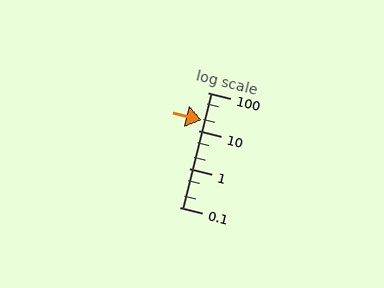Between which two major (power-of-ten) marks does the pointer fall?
The pointer is between 10 and 100.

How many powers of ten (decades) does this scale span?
The scale spans 3 decades, from 0.1 to 100.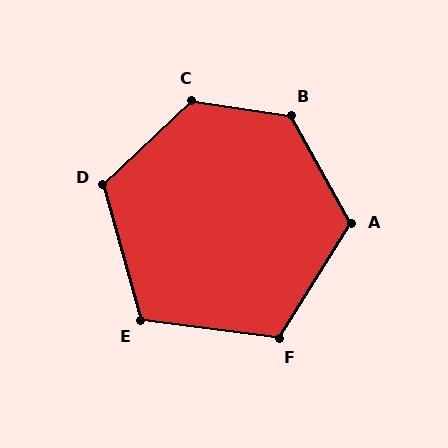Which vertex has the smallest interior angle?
E, at approximately 113 degrees.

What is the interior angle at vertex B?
Approximately 128 degrees (obtuse).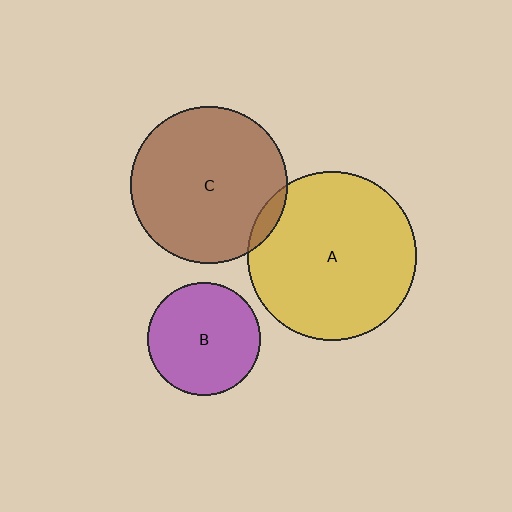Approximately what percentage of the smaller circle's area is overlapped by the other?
Approximately 5%.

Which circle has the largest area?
Circle A (yellow).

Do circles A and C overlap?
Yes.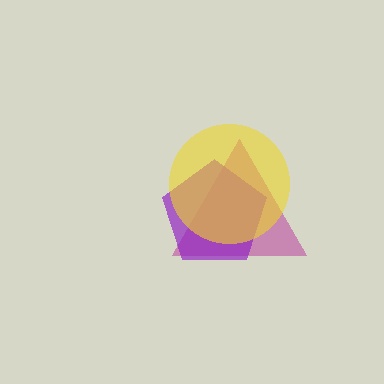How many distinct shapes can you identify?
There are 3 distinct shapes: a magenta triangle, a purple pentagon, a yellow circle.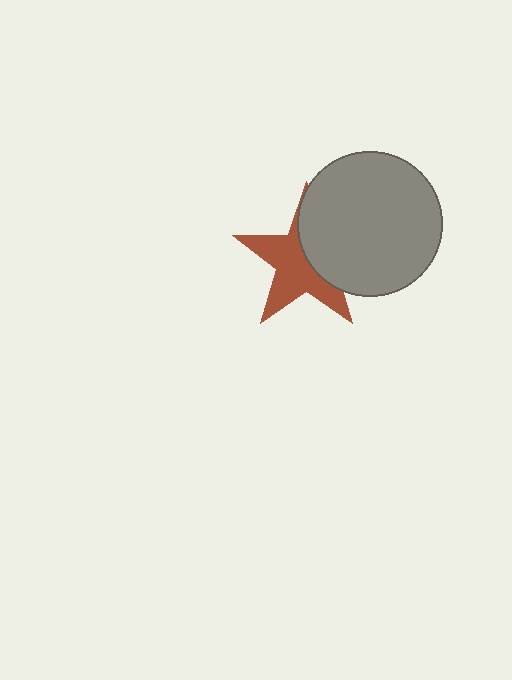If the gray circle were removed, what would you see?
You would see the complete brown star.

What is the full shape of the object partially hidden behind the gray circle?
The partially hidden object is a brown star.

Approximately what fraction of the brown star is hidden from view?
Roughly 42% of the brown star is hidden behind the gray circle.